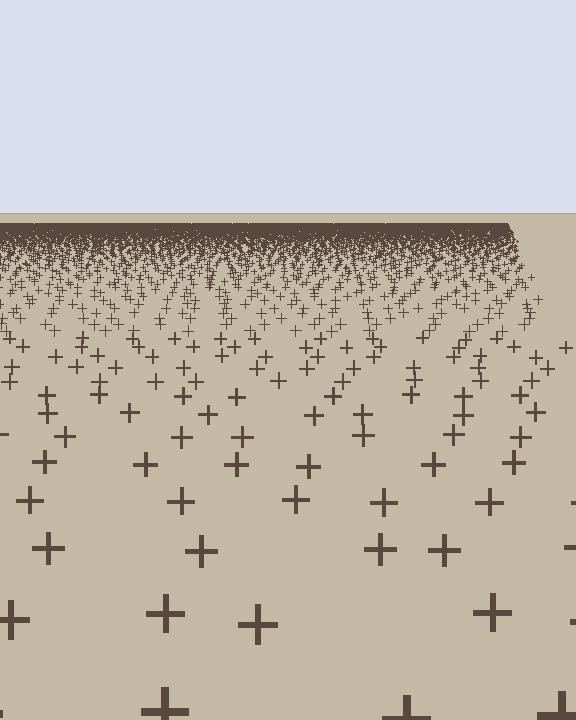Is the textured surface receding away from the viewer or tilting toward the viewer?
The surface is receding away from the viewer. Texture elements get smaller and denser toward the top.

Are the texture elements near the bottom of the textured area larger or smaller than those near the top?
Larger. Near the bottom, elements are closer to the viewer and appear at a bigger on-screen size.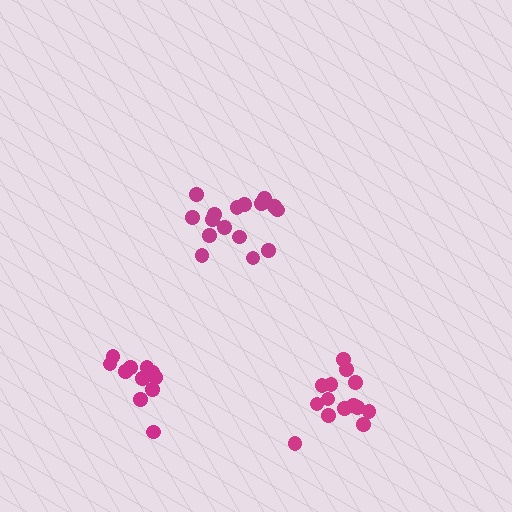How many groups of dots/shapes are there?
There are 3 groups.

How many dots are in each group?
Group 1: 16 dots, Group 2: 14 dots, Group 3: 11 dots (41 total).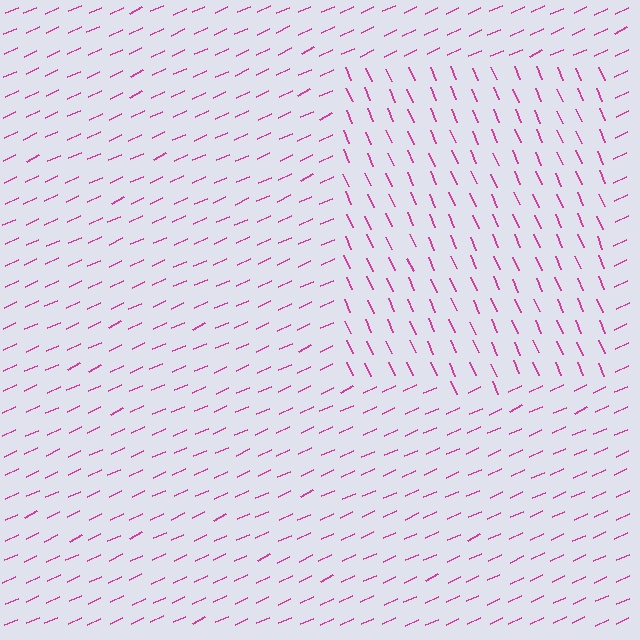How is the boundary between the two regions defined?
The boundary is defined purely by a change in line orientation (approximately 89 degrees difference). All lines are the same color and thickness.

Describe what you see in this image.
The image is filled with small magenta line segments. A rectangle region in the image has lines oriented differently from the surrounding lines, creating a visible texture boundary.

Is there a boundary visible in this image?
Yes, there is a texture boundary formed by a change in line orientation.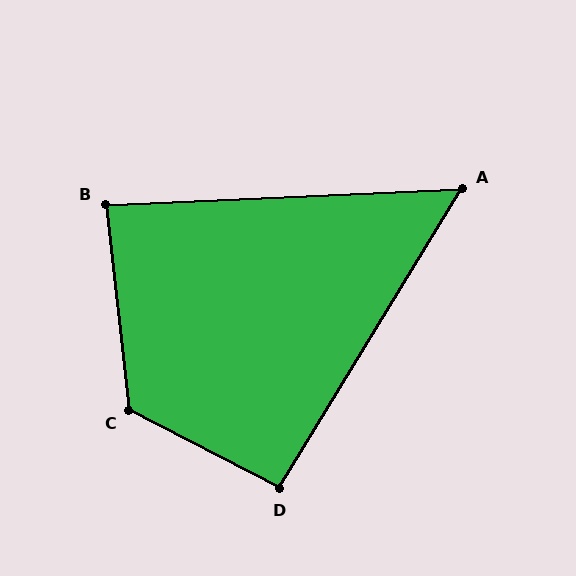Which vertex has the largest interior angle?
C, at approximately 124 degrees.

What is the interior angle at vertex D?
Approximately 94 degrees (approximately right).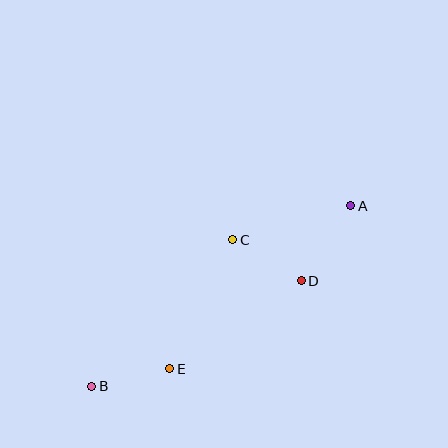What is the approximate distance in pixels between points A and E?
The distance between A and E is approximately 244 pixels.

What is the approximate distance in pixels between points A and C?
The distance between A and C is approximately 123 pixels.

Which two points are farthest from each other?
Points A and B are farthest from each other.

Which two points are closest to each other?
Points C and D are closest to each other.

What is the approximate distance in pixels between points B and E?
The distance between B and E is approximately 80 pixels.